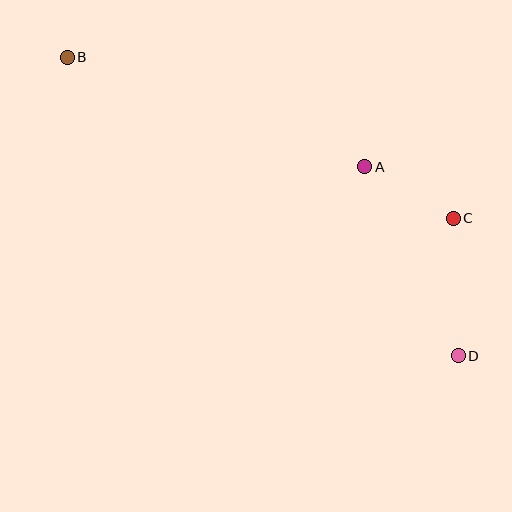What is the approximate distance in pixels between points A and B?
The distance between A and B is approximately 317 pixels.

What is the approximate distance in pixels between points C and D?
The distance between C and D is approximately 138 pixels.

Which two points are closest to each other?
Points A and C are closest to each other.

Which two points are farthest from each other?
Points B and D are farthest from each other.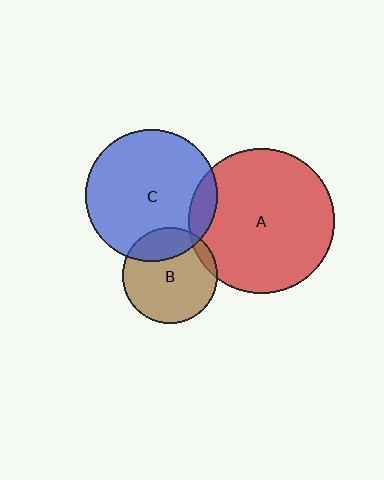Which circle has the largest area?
Circle A (red).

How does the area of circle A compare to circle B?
Approximately 2.3 times.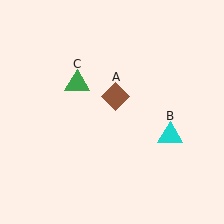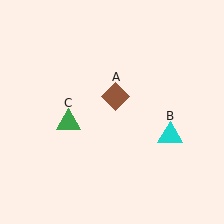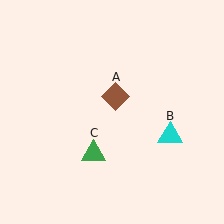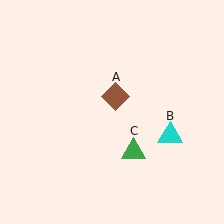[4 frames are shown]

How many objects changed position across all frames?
1 object changed position: green triangle (object C).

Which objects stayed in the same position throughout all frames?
Brown diamond (object A) and cyan triangle (object B) remained stationary.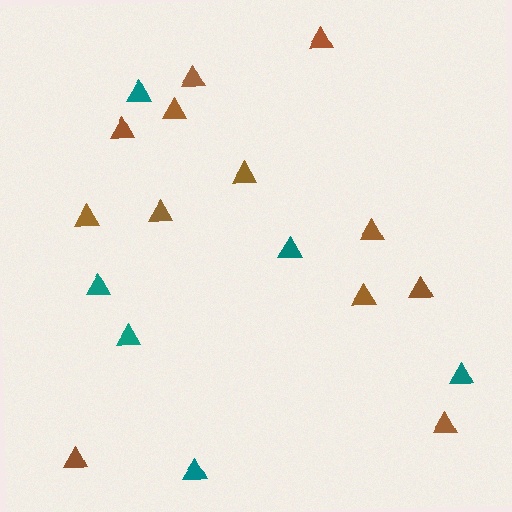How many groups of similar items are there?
There are 2 groups: one group of brown triangles (12) and one group of teal triangles (6).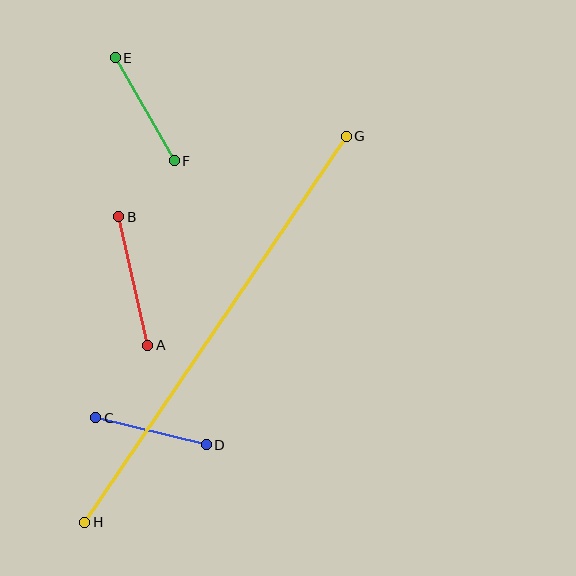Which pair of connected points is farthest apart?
Points G and H are farthest apart.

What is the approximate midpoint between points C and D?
The midpoint is at approximately (151, 431) pixels.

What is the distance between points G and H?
The distance is approximately 466 pixels.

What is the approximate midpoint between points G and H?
The midpoint is at approximately (215, 329) pixels.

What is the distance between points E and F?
The distance is approximately 119 pixels.